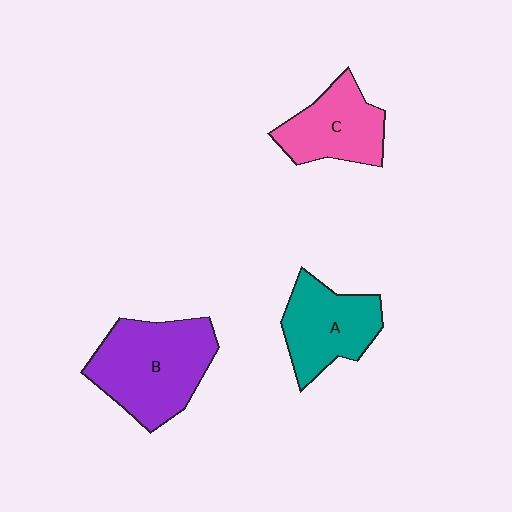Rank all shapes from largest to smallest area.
From largest to smallest: B (purple), A (teal), C (pink).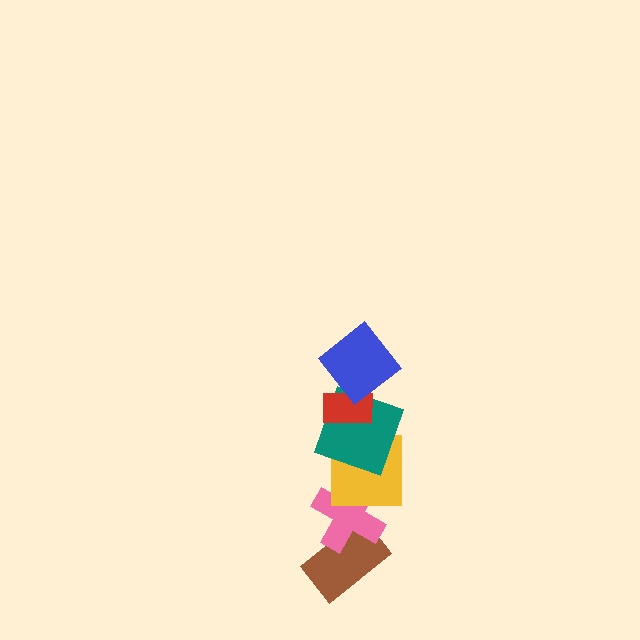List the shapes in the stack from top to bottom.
From top to bottom: the blue diamond, the red rectangle, the teal square, the yellow square, the pink cross, the brown rectangle.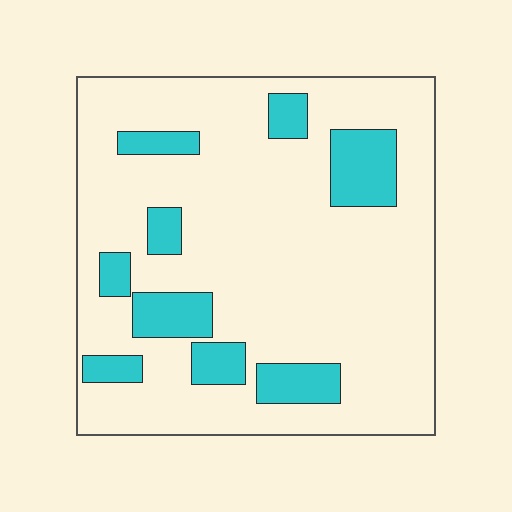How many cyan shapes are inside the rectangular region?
9.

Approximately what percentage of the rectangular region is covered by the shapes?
Approximately 20%.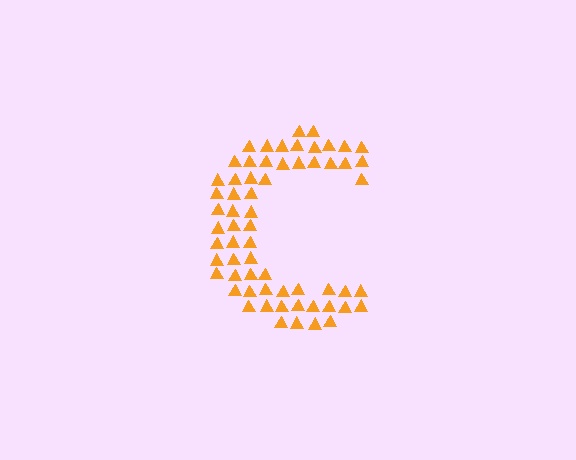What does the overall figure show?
The overall figure shows the letter C.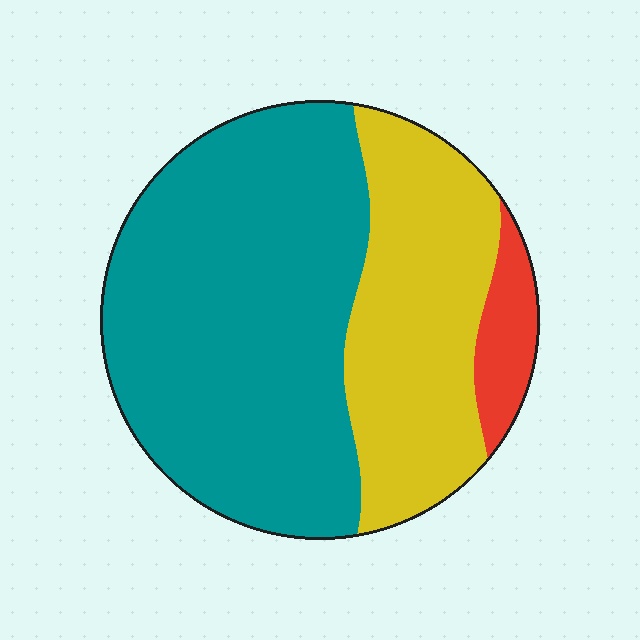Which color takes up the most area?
Teal, at roughly 60%.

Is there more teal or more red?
Teal.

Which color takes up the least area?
Red, at roughly 5%.